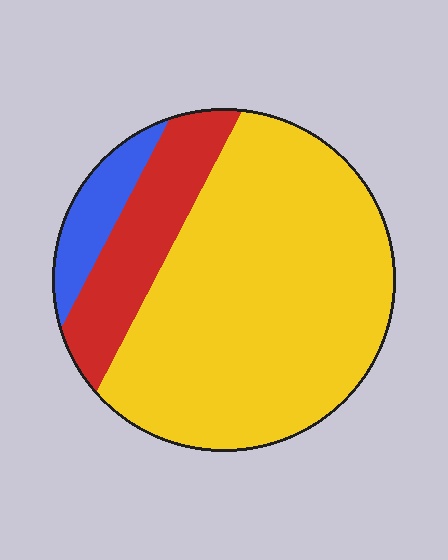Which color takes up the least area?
Blue, at roughly 10%.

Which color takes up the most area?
Yellow, at roughly 70%.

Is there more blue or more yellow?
Yellow.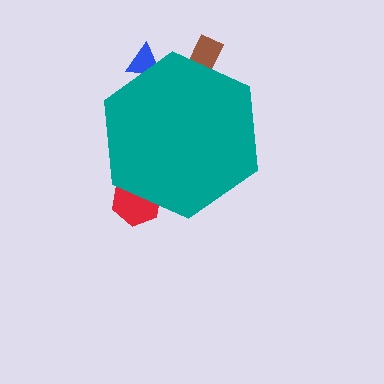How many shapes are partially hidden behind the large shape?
3 shapes are partially hidden.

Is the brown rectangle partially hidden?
Yes, the brown rectangle is partially hidden behind the teal hexagon.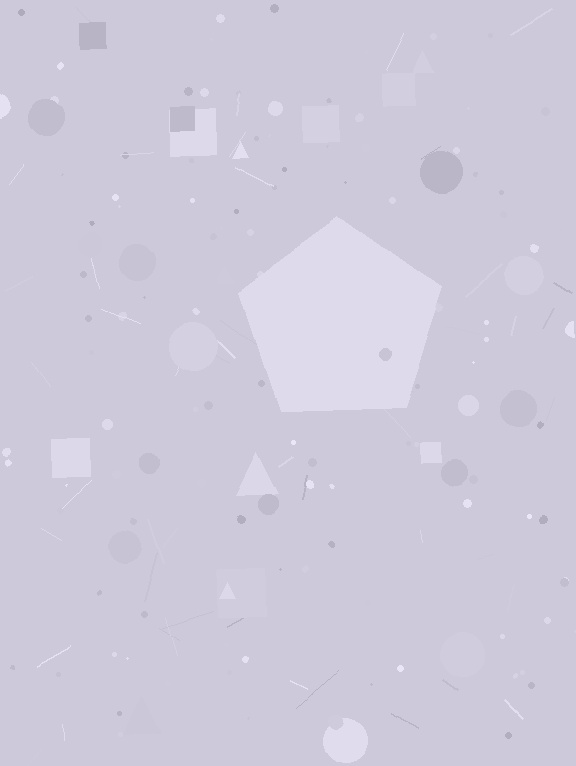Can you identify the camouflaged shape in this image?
The camouflaged shape is a pentagon.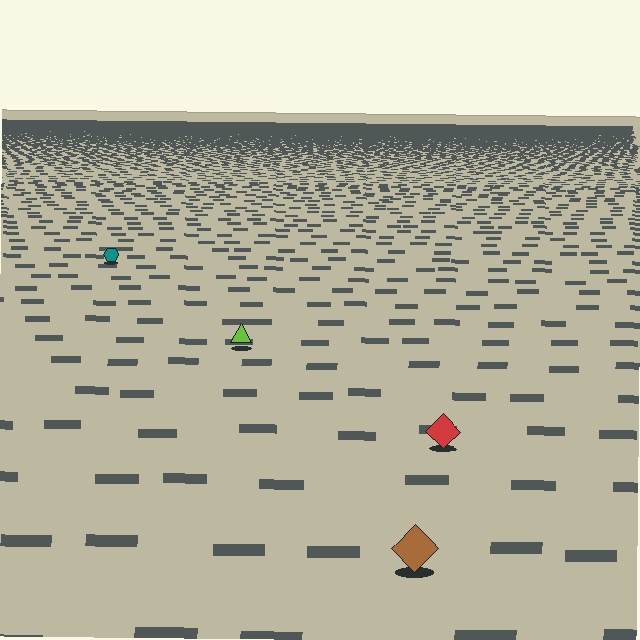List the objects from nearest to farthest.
From nearest to farthest: the brown diamond, the red diamond, the lime triangle, the teal hexagon.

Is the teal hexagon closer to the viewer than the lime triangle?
No. The lime triangle is closer — you can tell from the texture gradient: the ground texture is coarser near it.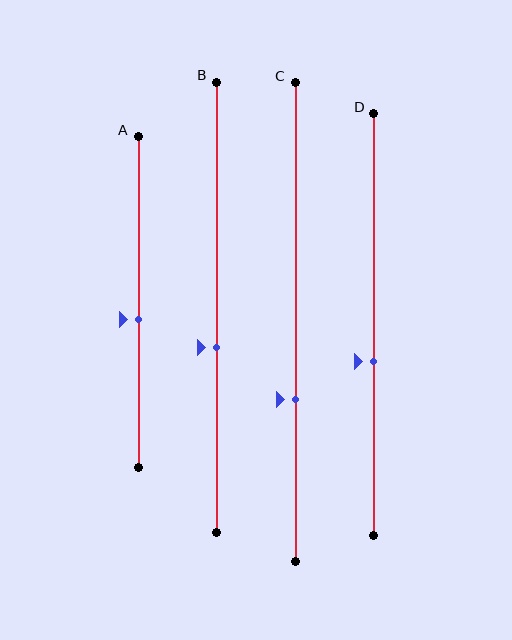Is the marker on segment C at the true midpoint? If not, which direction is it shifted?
No, the marker on segment C is shifted downward by about 16% of the segment length.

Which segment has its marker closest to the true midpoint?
Segment A has its marker closest to the true midpoint.